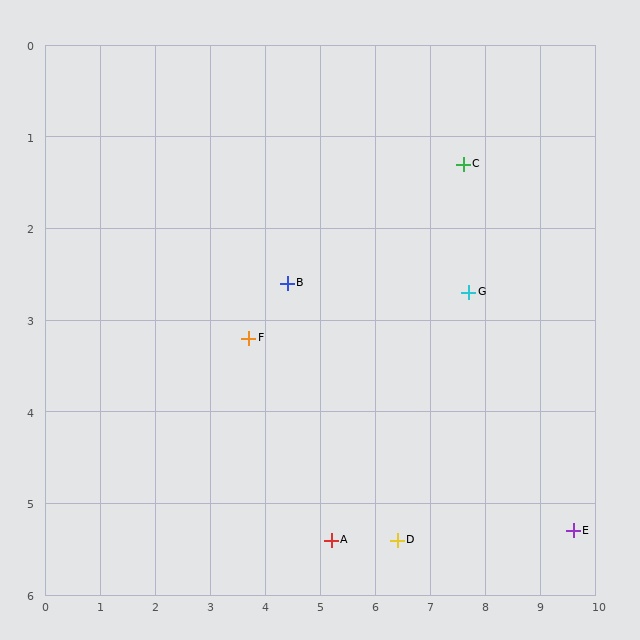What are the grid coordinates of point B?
Point B is at approximately (4.4, 2.6).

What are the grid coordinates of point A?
Point A is at approximately (5.2, 5.4).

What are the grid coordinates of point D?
Point D is at approximately (6.4, 5.4).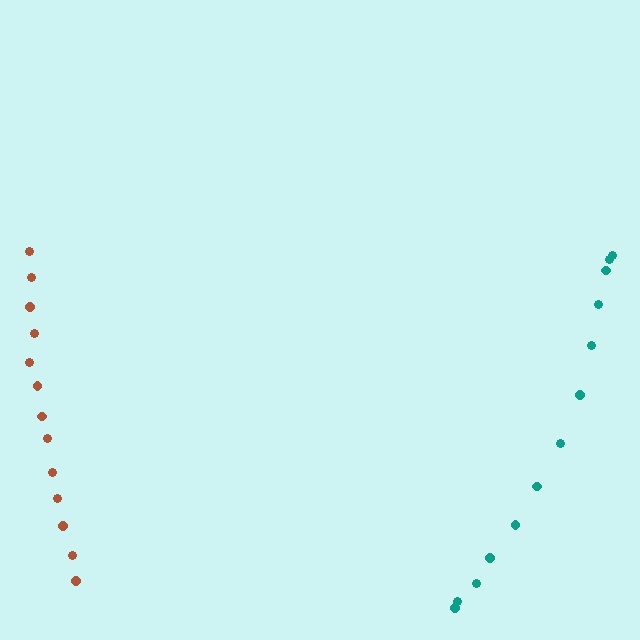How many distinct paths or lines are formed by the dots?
There are 2 distinct paths.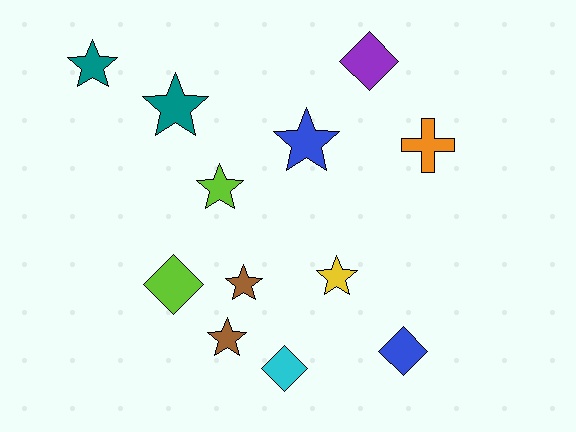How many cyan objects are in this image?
There is 1 cyan object.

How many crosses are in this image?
There is 1 cross.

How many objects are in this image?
There are 12 objects.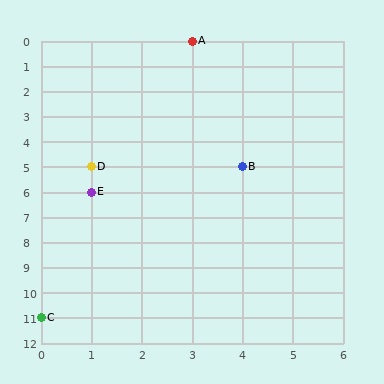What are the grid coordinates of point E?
Point E is at grid coordinates (1, 6).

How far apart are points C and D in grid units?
Points C and D are 1 column and 6 rows apart (about 6.1 grid units diagonally).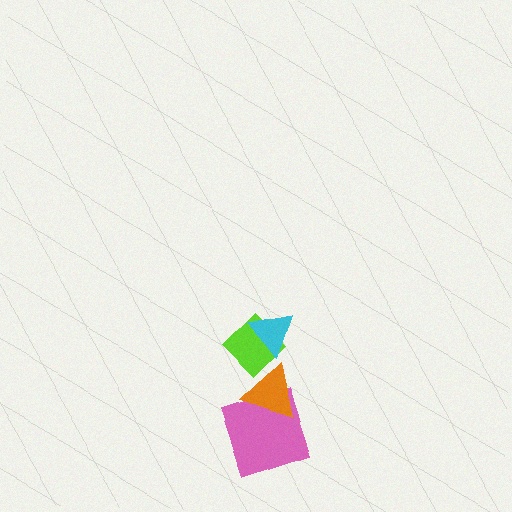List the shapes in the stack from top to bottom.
From top to bottom: the cyan triangle, the lime diamond, the orange triangle, the pink square.